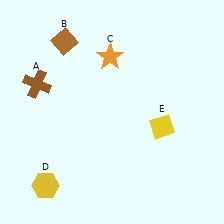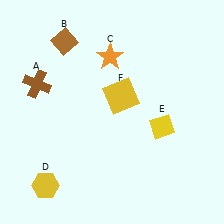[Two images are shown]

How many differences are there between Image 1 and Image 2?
There is 1 difference between the two images.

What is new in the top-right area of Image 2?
A yellow square (F) was added in the top-right area of Image 2.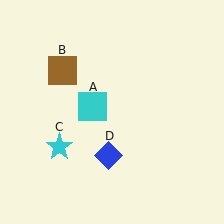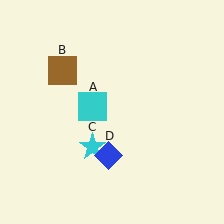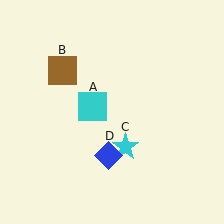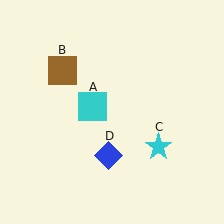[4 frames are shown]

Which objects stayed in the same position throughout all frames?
Cyan square (object A) and brown square (object B) and blue diamond (object D) remained stationary.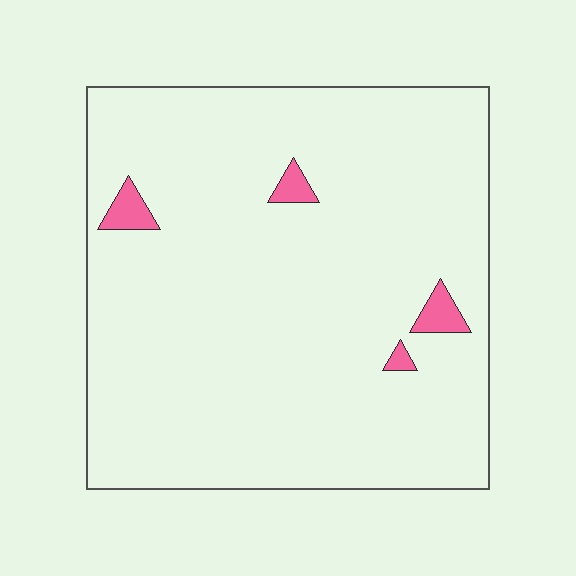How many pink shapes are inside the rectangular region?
4.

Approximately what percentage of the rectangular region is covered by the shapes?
Approximately 5%.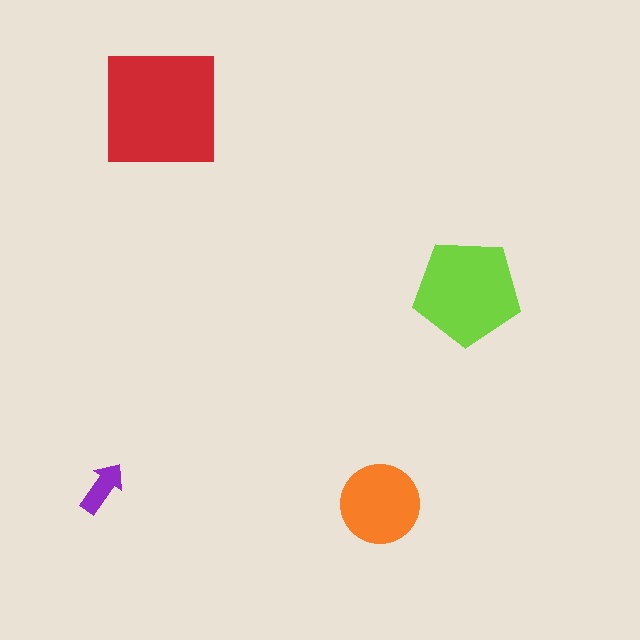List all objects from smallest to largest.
The purple arrow, the orange circle, the lime pentagon, the red square.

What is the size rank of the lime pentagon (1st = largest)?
2nd.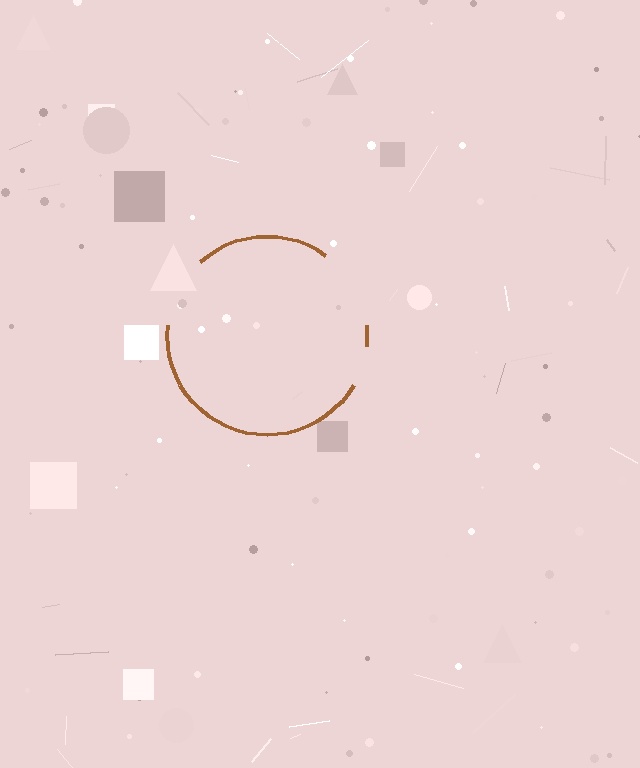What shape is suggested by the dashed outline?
The dashed outline suggests a circle.